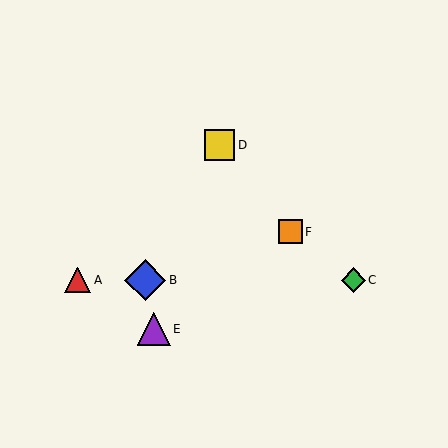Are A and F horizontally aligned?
No, A is at y≈280 and F is at y≈232.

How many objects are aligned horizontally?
3 objects (A, B, C) are aligned horizontally.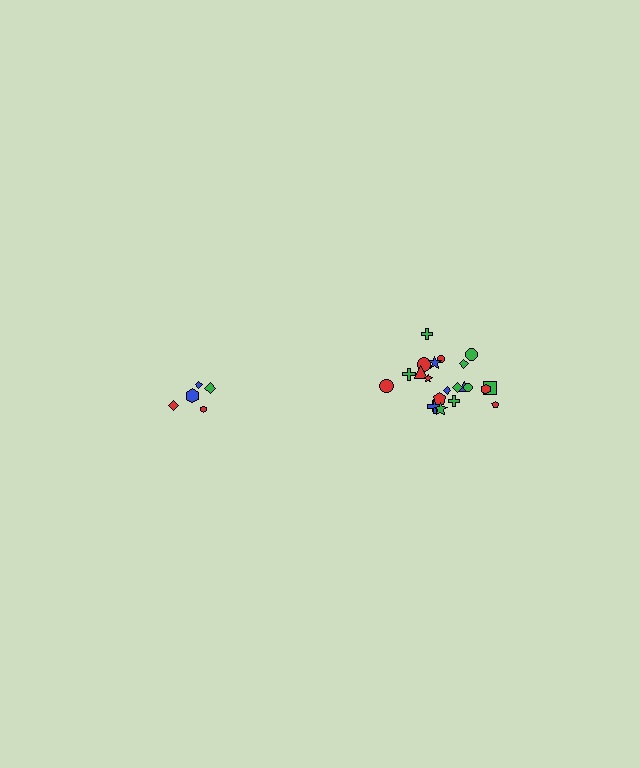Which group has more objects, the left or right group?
The right group.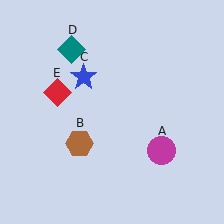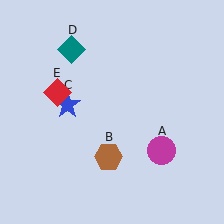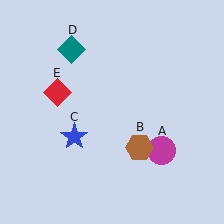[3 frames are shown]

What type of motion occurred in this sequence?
The brown hexagon (object B), blue star (object C) rotated counterclockwise around the center of the scene.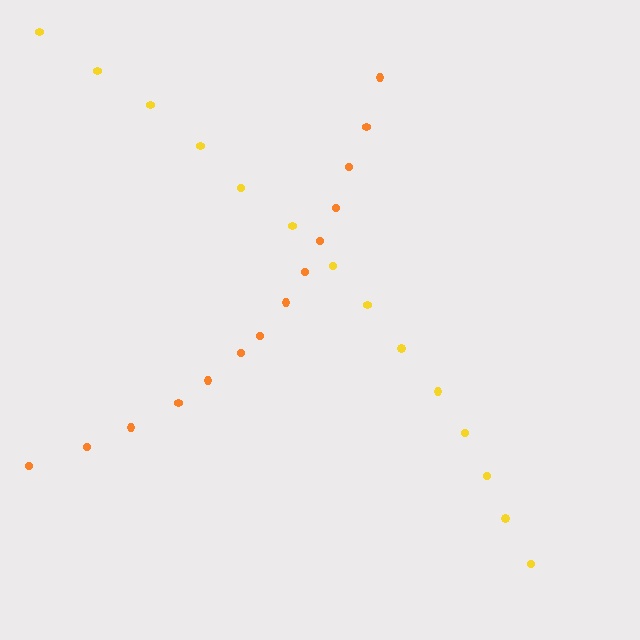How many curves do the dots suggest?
There are 2 distinct paths.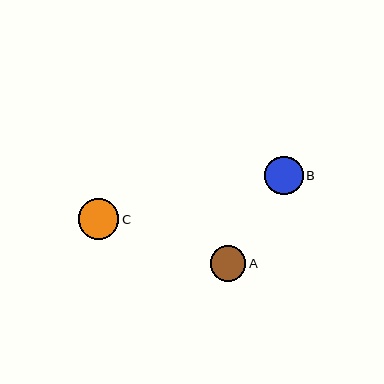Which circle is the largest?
Circle C is the largest with a size of approximately 41 pixels.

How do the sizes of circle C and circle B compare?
Circle C and circle B are approximately the same size.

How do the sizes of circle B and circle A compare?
Circle B and circle A are approximately the same size.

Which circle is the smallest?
Circle A is the smallest with a size of approximately 35 pixels.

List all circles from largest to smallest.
From largest to smallest: C, B, A.